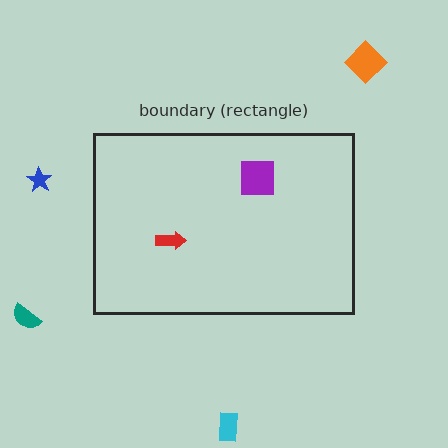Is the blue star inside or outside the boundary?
Outside.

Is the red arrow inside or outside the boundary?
Inside.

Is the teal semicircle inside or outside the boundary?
Outside.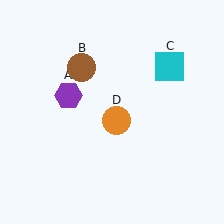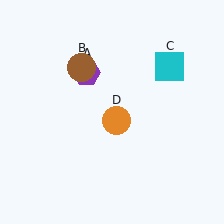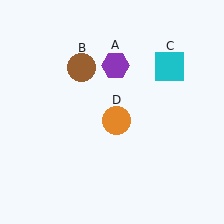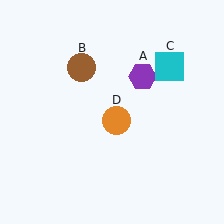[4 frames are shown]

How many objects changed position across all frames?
1 object changed position: purple hexagon (object A).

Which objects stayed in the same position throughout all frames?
Brown circle (object B) and cyan square (object C) and orange circle (object D) remained stationary.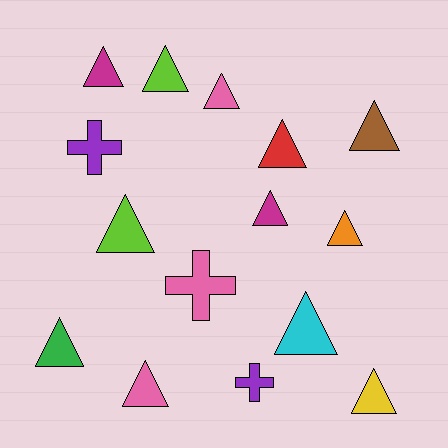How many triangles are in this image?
There are 12 triangles.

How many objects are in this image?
There are 15 objects.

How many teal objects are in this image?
There are no teal objects.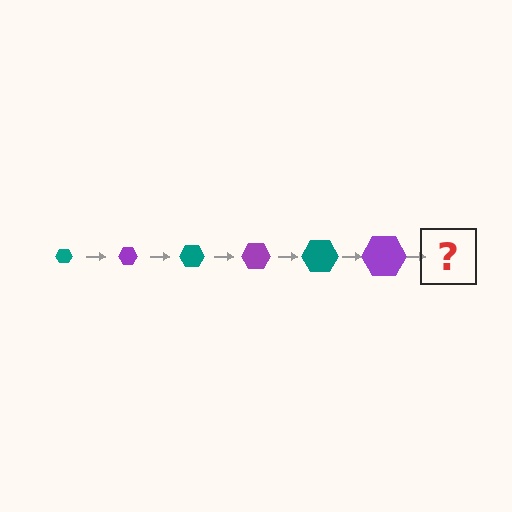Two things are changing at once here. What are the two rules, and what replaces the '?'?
The two rules are that the hexagon grows larger each step and the color cycles through teal and purple. The '?' should be a teal hexagon, larger than the previous one.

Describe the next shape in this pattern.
It should be a teal hexagon, larger than the previous one.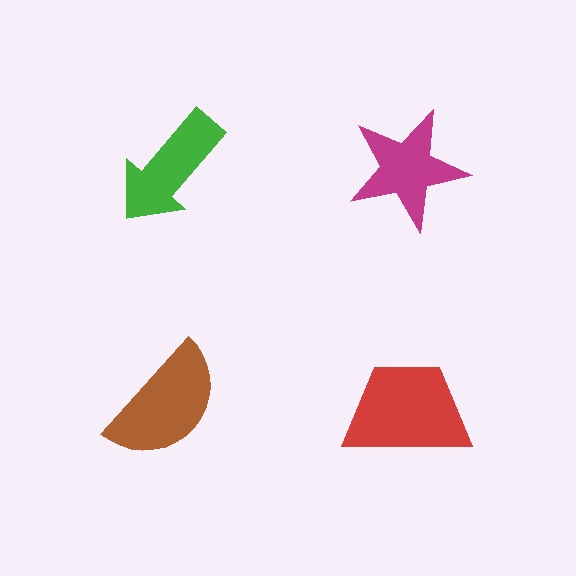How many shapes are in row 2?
2 shapes.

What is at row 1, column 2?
A magenta star.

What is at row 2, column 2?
A red trapezoid.